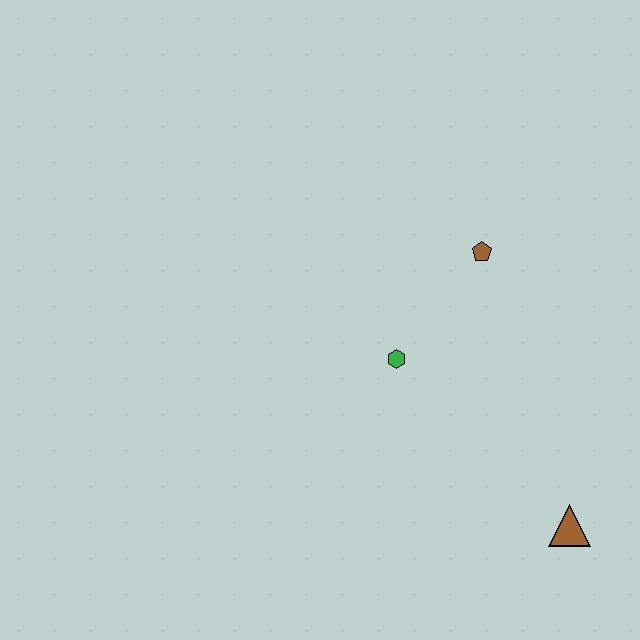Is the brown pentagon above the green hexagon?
Yes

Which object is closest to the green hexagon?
The brown pentagon is closest to the green hexagon.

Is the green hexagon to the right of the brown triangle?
No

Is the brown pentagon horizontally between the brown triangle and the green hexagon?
Yes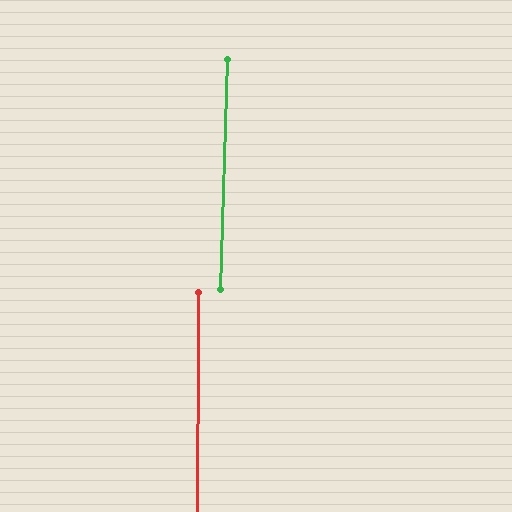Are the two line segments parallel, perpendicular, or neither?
Parallel — their directions differ by only 1.6°.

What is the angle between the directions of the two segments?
Approximately 2 degrees.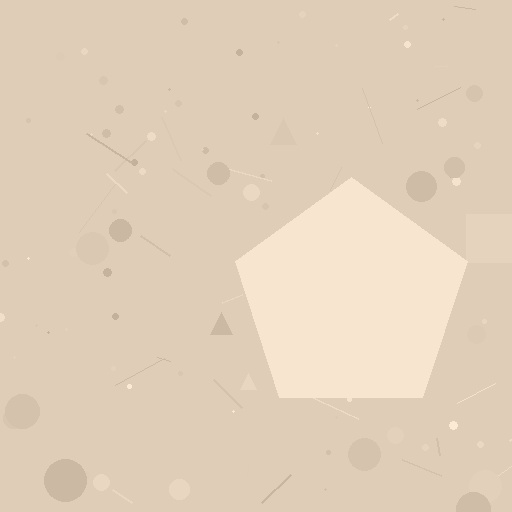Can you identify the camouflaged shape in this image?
The camouflaged shape is a pentagon.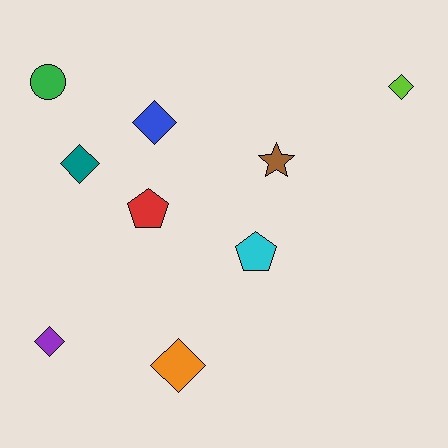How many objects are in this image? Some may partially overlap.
There are 9 objects.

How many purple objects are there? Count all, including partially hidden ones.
There is 1 purple object.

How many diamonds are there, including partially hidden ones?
There are 5 diamonds.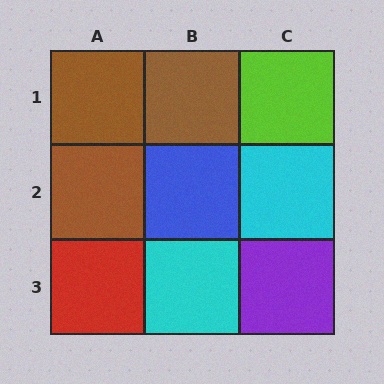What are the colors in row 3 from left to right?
Red, cyan, purple.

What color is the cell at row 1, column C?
Lime.